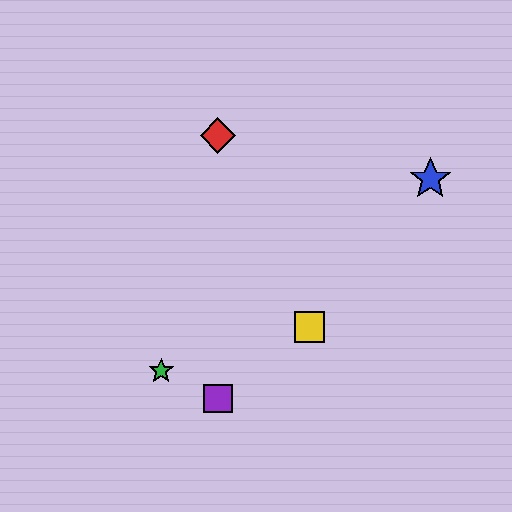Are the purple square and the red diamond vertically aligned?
Yes, both are at x≈218.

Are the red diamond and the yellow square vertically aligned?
No, the red diamond is at x≈218 and the yellow square is at x≈309.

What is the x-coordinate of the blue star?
The blue star is at x≈430.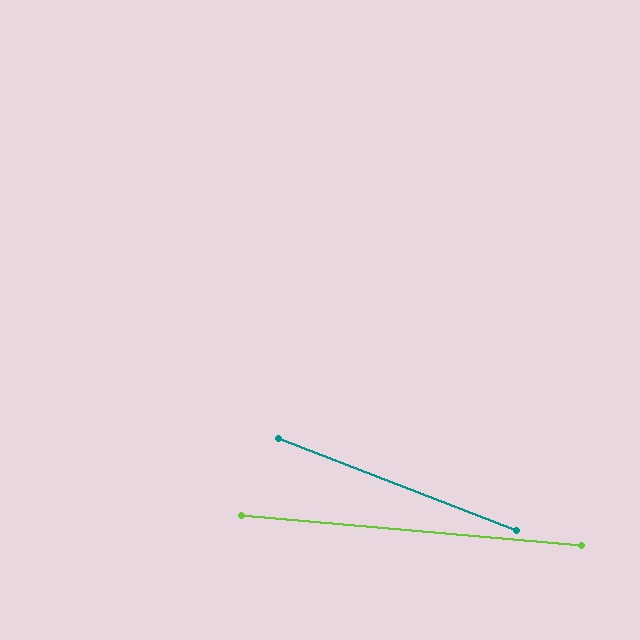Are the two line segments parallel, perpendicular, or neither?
Neither parallel nor perpendicular — they differ by about 16°.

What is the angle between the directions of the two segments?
Approximately 16 degrees.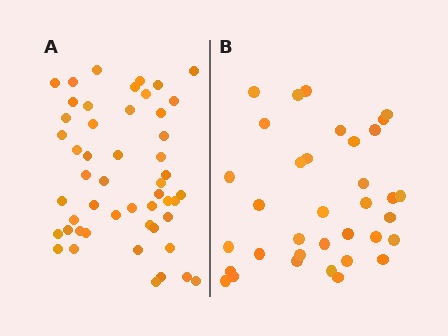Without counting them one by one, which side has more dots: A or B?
Region A (the left region) has more dots.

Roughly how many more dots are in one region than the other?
Region A has approximately 15 more dots than region B.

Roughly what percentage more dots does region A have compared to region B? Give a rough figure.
About 45% more.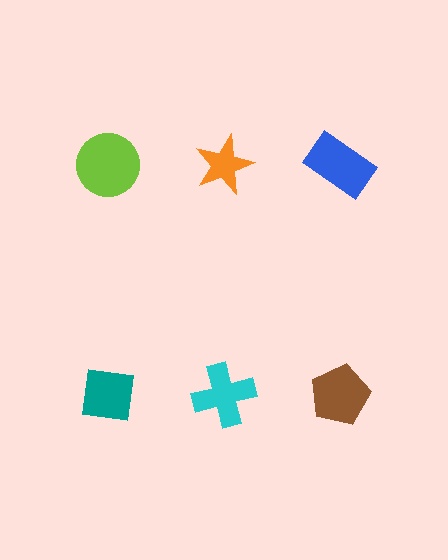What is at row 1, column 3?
A blue rectangle.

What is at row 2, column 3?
A brown pentagon.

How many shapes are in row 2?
3 shapes.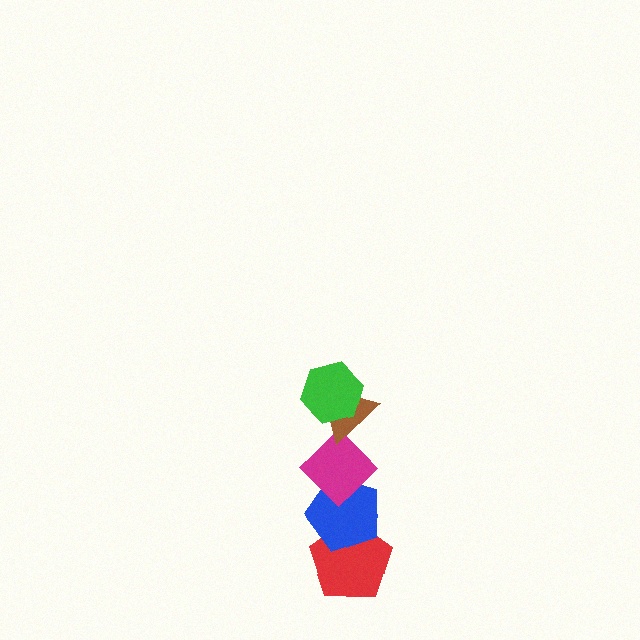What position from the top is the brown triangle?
The brown triangle is 2nd from the top.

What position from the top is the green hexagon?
The green hexagon is 1st from the top.